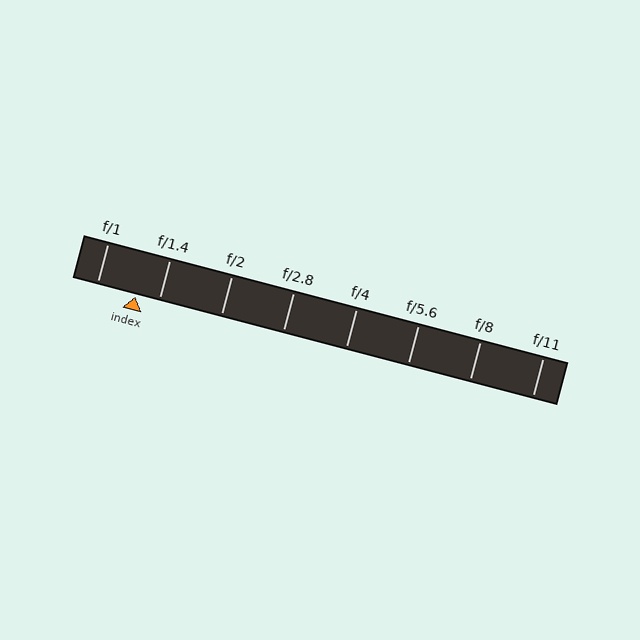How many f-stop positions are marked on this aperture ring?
There are 8 f-stop positions marked.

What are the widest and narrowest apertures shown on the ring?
The widest aperture shown is f/1 and the narrowest is f/11.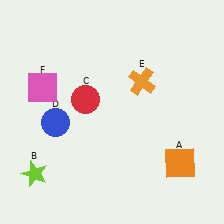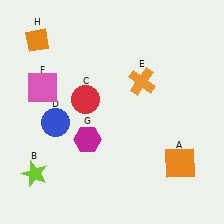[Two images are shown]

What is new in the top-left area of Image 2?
An orange diamond (H) was added in the top-left area of Image 2.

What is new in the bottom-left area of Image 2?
A magenta hexagon (G) was added in the bottom-left area of Image 2.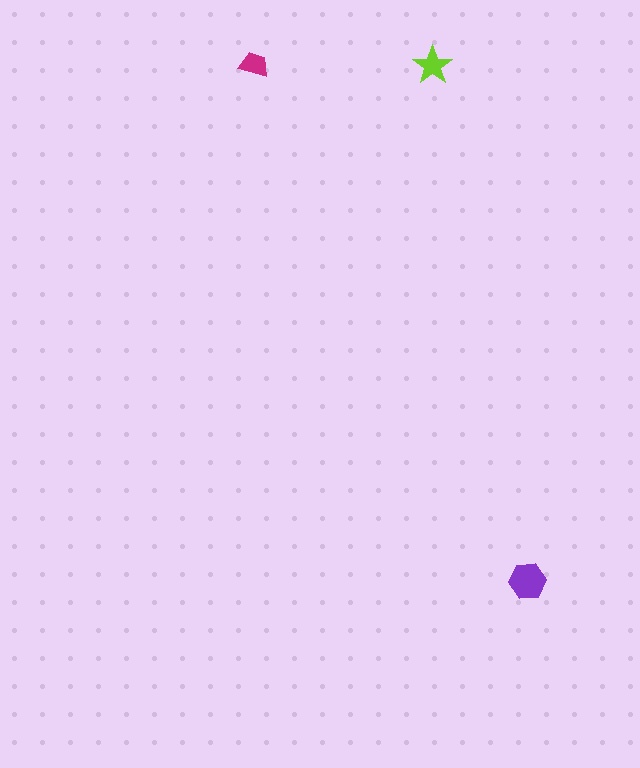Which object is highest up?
The magenta trapezoid is topmost.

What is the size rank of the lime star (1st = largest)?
2nd.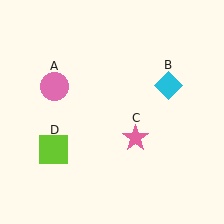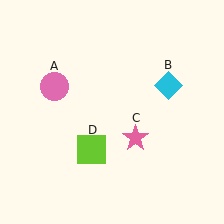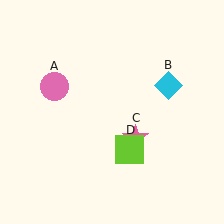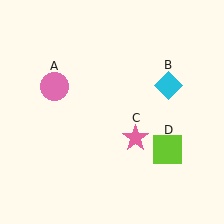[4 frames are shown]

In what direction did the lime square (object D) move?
The lime square (object D) moved right.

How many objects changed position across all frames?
1 object changed position: lime square (object D).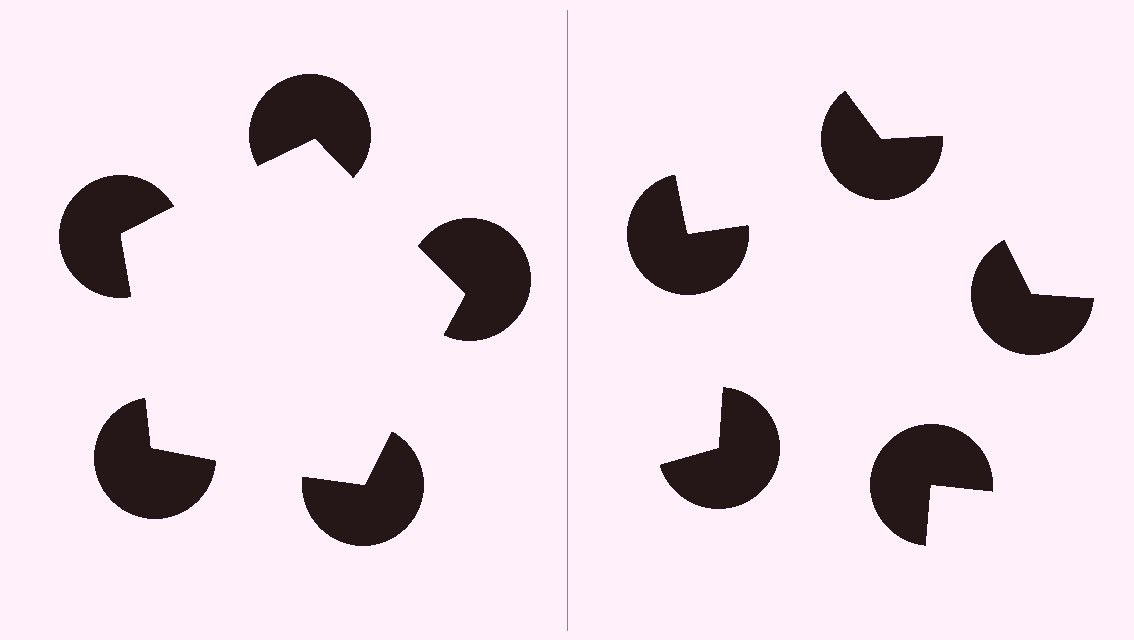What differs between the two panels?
The pac-man discs are positioned identically on both sides; only the wedge orientations differ. On the left they align to a pentagon; on the right they are misaligned.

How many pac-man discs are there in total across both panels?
10 — 5 on each side.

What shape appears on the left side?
An illusory pentagon.